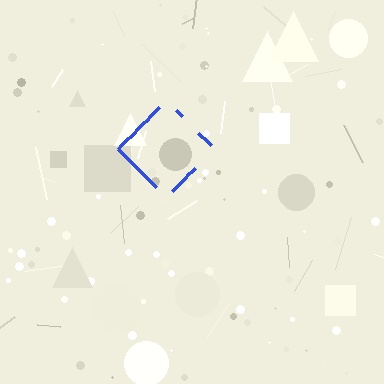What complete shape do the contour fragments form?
The contour fragments form a diamond.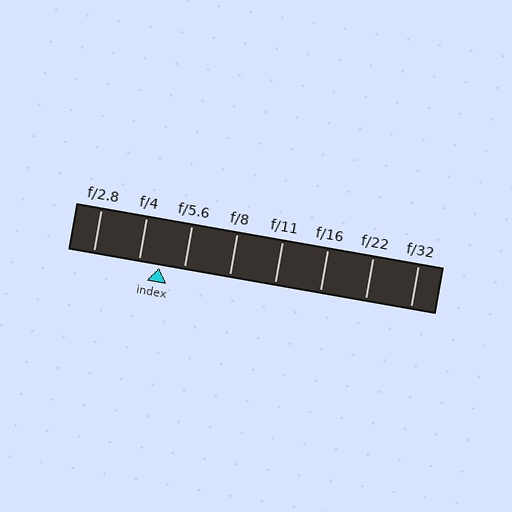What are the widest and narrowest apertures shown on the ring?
The widest aperture shown is f/2.8 and the narrowest is f/32.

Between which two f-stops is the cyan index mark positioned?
The index mark is between f/4 and f/5.6.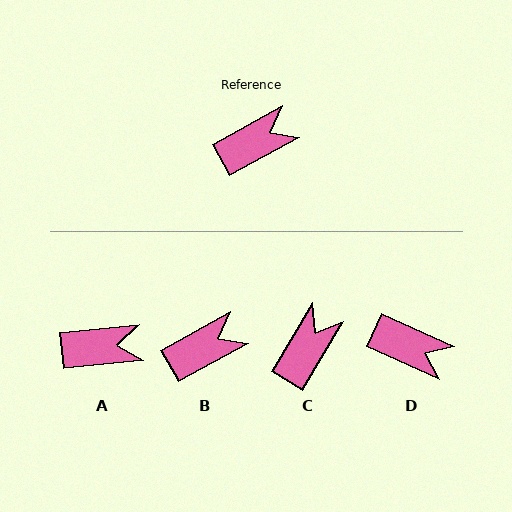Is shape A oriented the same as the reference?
No, it is off by about 24 degrees.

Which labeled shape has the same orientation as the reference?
B.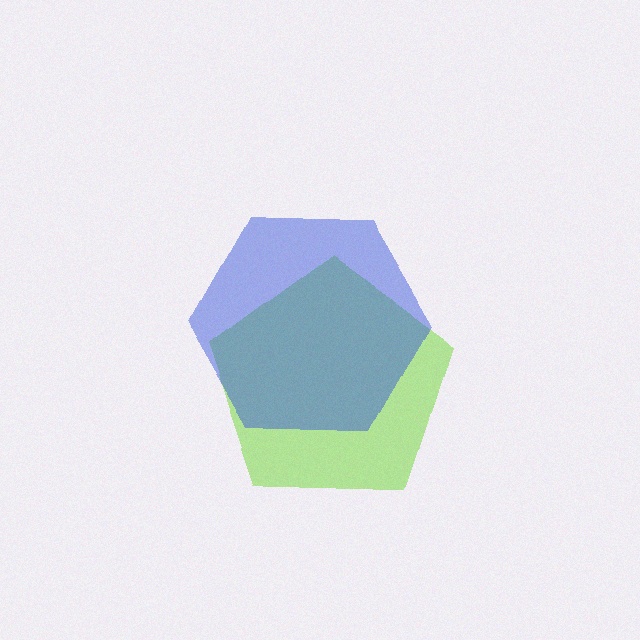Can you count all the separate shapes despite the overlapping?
Yes, there are 2 separate shapes.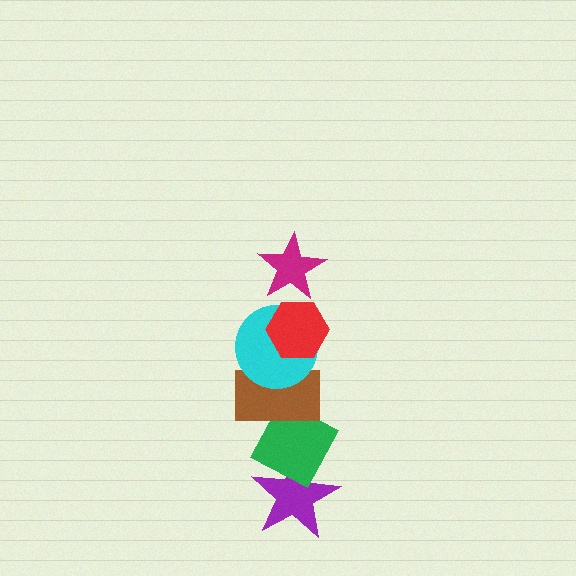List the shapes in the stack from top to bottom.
From top to bottom: the magenta star, the red hexagon, the cyan circle, the brown rectangle, the green diamond, the purple star.